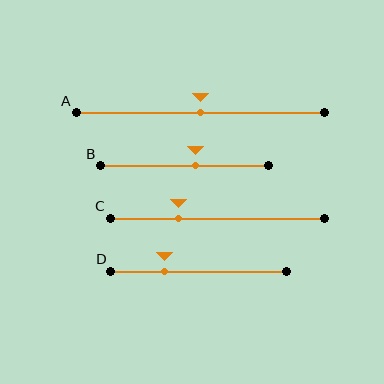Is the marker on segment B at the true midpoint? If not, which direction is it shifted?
No, the marker on segment B is shifted to the right by about 7% of the segment length.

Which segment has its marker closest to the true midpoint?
Segment A has its marker closest to the true midpoint.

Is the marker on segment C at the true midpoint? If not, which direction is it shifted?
No, the marker on segment C is shifted to the left by about 18% of the segment length.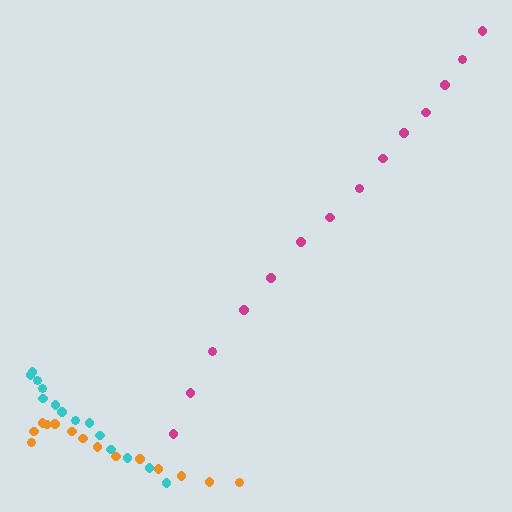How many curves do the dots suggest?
There are 3 distinct paths.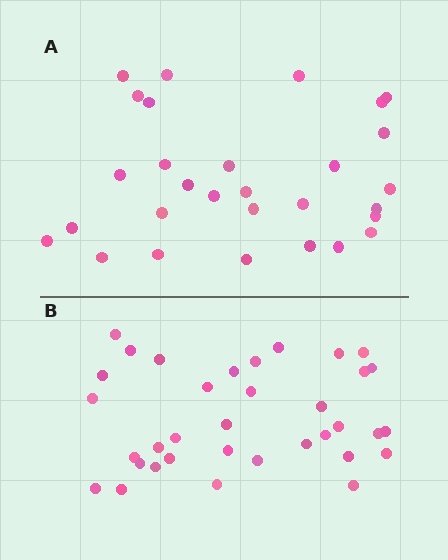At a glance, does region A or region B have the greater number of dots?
Region B (the bottom region) has more dots.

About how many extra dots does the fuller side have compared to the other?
Region B has about 6 more dots than region A.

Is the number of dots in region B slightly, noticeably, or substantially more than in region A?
Region B has only slightly more — the two regions are fairly close. The ratio is roughly 1.2 to 1.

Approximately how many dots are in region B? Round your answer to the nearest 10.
About 40 dots. (The exact count is 35, which rounds to 40.)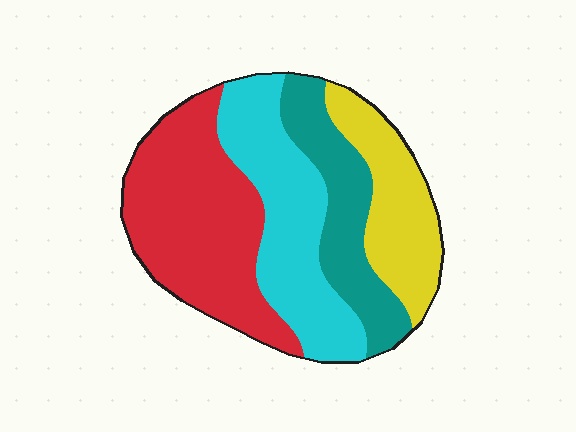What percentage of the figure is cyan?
Cyan covers about 25% of the figure.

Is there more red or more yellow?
Red.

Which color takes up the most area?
Red, at roughly 35%.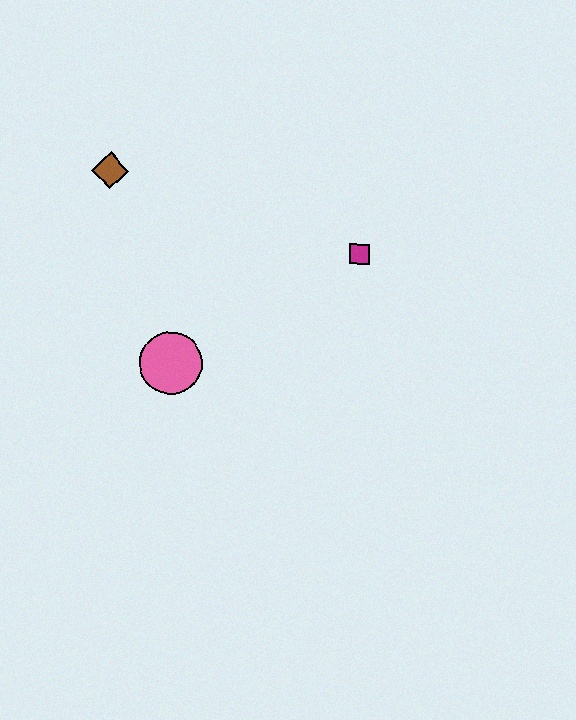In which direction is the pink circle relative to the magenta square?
The pink circle is to the left of the magenta square.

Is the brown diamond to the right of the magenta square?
No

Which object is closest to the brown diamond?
The pink circle is closest to the brown diamond.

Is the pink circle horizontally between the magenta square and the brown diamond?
Yes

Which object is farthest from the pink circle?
The magenta square is farthest from the pink circle.